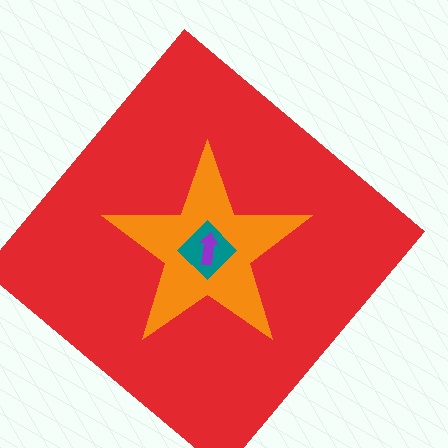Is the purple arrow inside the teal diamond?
Yes.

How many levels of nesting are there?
4.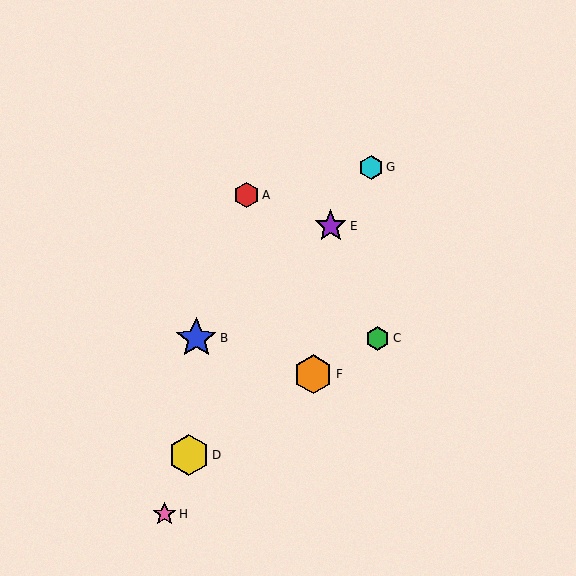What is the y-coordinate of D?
Object D is at y≈455.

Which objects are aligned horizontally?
Objects B, C are aligned horizontally.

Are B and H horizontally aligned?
No, B is at y≈338 and H is at y≈514.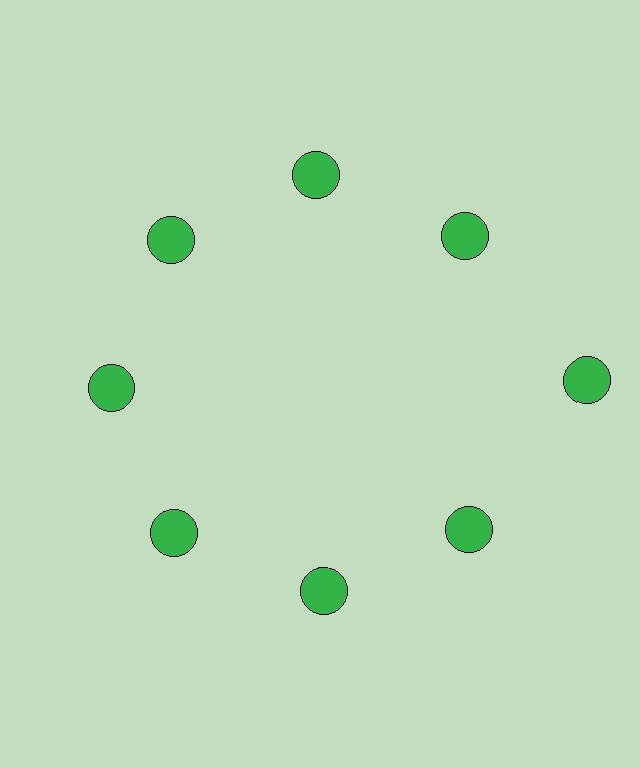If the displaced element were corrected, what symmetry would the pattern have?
It would have 8-fold rotational symmetry — the pattern would map onto itself every 45 degrees.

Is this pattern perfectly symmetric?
No. The 8 green circles are arranged in a ring, but one element near the 3 o'clock position is pushed outward from the center, breaking the 8-fold rotational symmetry.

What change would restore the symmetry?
The symmetry would be restored by moving it inward, back onto the ring so that all 8 circles sit at equal angles and equal distance from the center.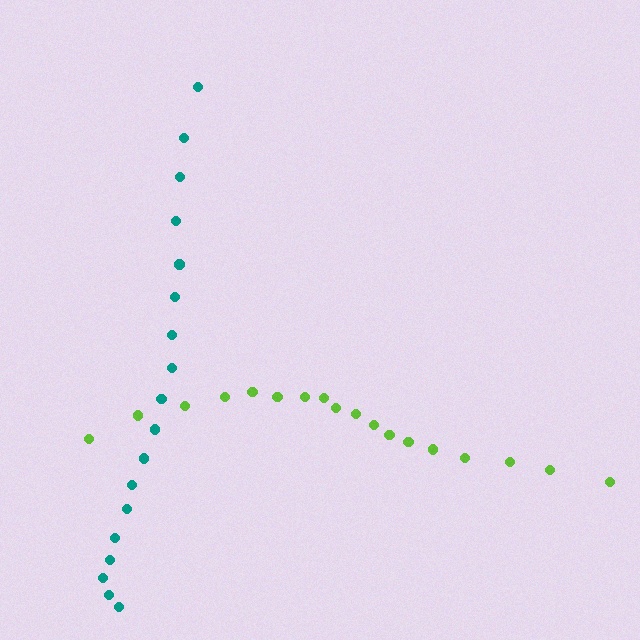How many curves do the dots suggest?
There are 2 distinct paths.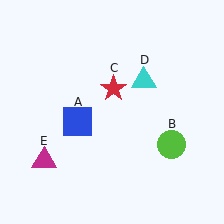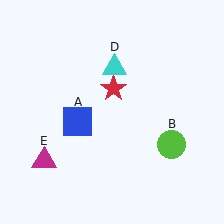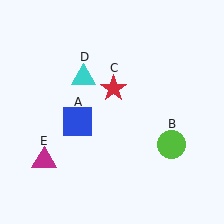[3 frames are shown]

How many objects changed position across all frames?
1 object changed position: cyan triangle (object D).